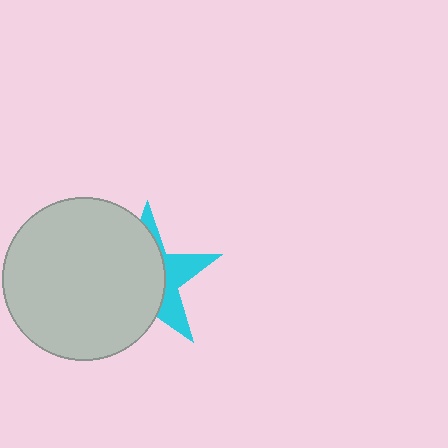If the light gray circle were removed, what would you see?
You would see the complete cyan star.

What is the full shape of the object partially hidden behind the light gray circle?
The partially hidden object is a cyan star.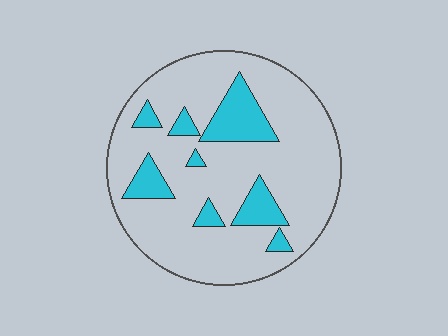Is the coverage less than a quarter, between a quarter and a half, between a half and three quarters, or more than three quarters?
Less than a quarter.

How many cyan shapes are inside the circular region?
8.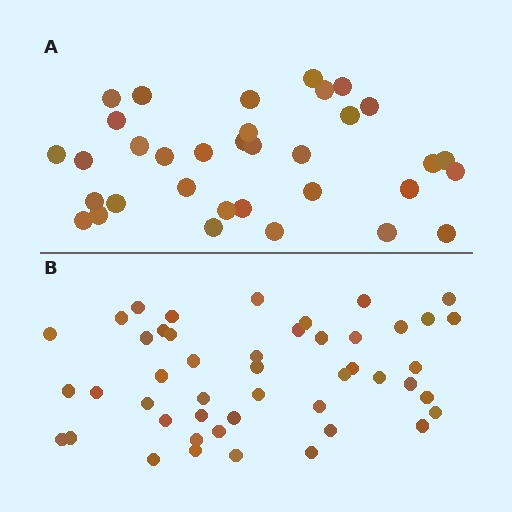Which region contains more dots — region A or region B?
Region B (the bottom region) has more dots.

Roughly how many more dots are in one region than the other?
Region B has approximately 15 more dots than region A.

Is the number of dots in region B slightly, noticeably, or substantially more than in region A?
Region B has noticeably more, but not dramatically so. The ratio is roughly 1.4 to 1.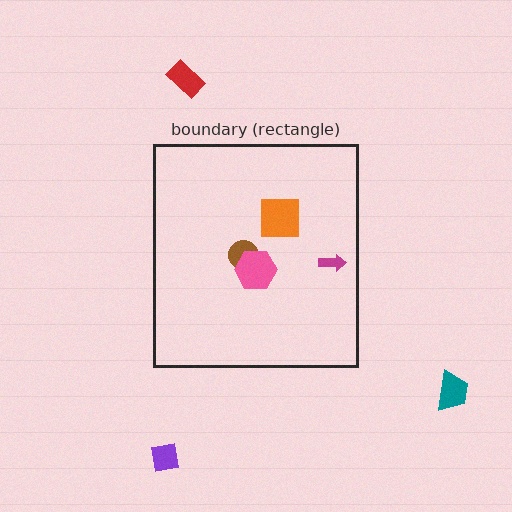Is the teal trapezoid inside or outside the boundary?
Outside.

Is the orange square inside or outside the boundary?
Inside.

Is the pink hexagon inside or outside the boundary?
Inside.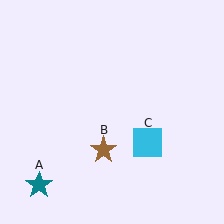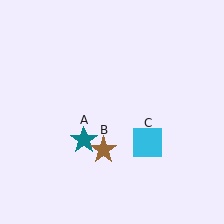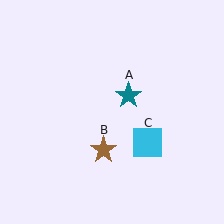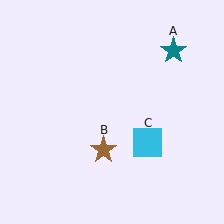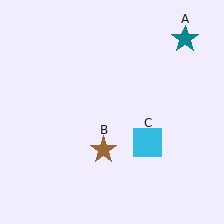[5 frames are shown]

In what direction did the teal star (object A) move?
The teal star (object A) moved up and to the right.